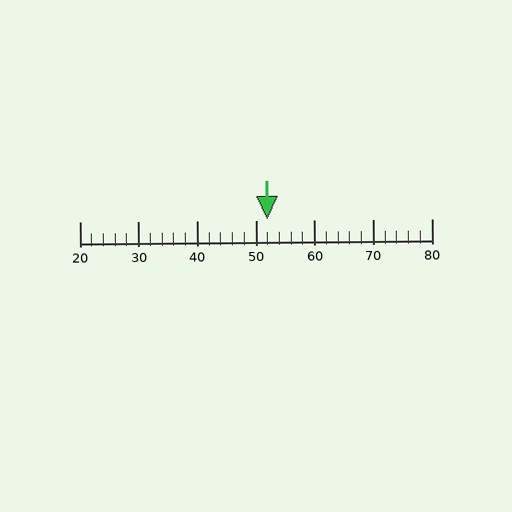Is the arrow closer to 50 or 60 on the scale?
The arrow is closer to 50.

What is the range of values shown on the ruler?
The ruler shows values from 20 to 80.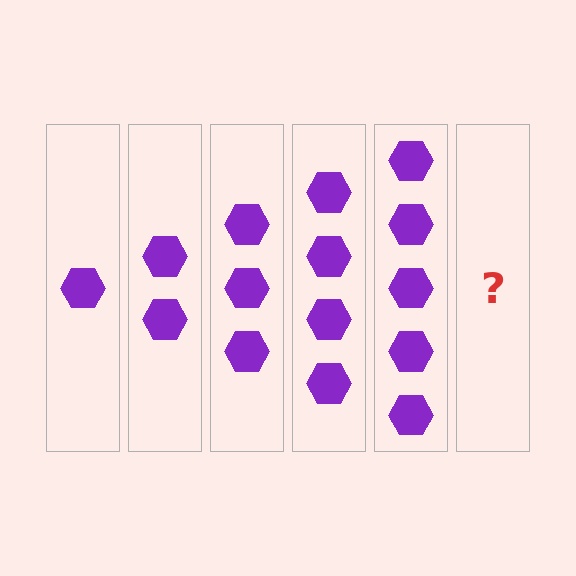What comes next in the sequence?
The next element should be 6 hexagons.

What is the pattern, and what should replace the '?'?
The pattern is that each step adds one more hexagon. The '?' should be 6 hexagons.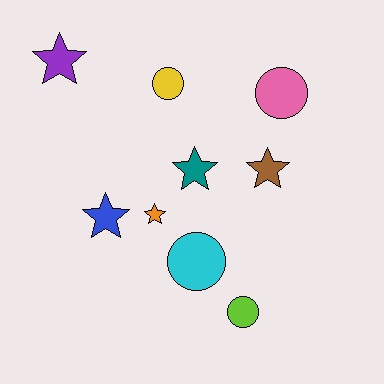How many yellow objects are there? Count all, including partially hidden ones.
There is 1 yellow object.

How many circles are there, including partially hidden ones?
There are 4 circles.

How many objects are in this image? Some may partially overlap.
There are 9 objects.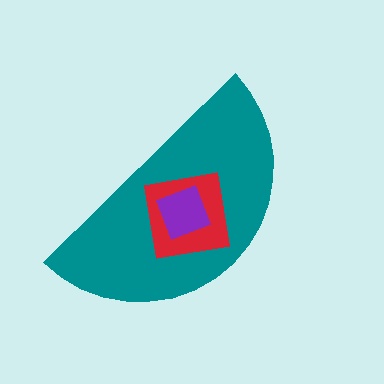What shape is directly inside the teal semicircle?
The red square.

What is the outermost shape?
The teal semicircle.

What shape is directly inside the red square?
The purple square.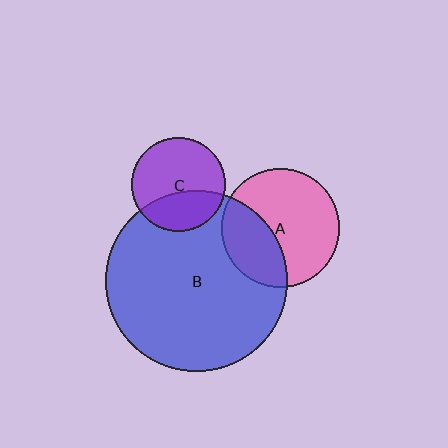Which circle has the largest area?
Circle B (blue).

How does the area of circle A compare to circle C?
Approximately 1.6 times.